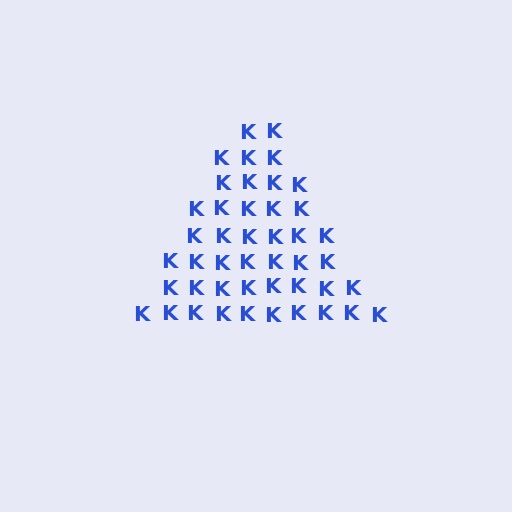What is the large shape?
The large shape is a triangle.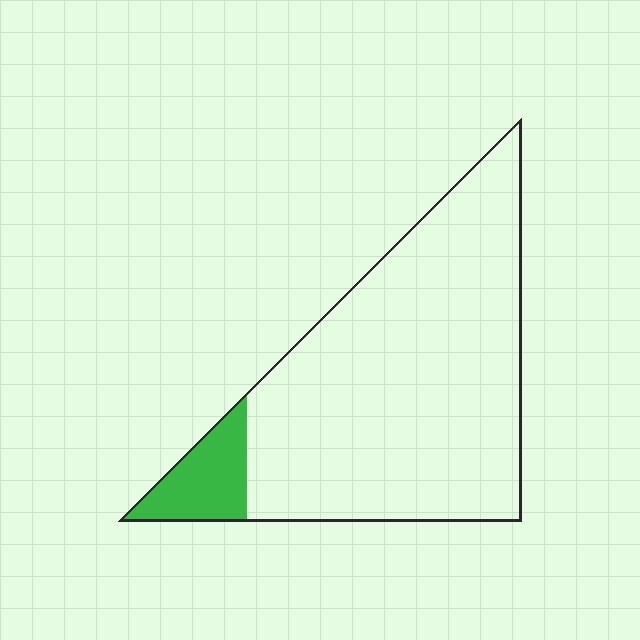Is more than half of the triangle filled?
No.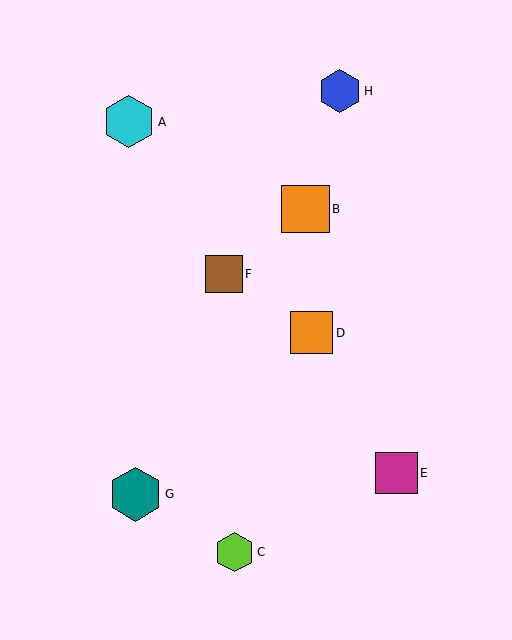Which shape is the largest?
The teal hexagon (labeled G) is the largest.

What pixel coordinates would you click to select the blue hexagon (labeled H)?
Click at (340, 91) to select the blue hexagon H.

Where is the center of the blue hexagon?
The center of the blue hexagon is at (340, 91).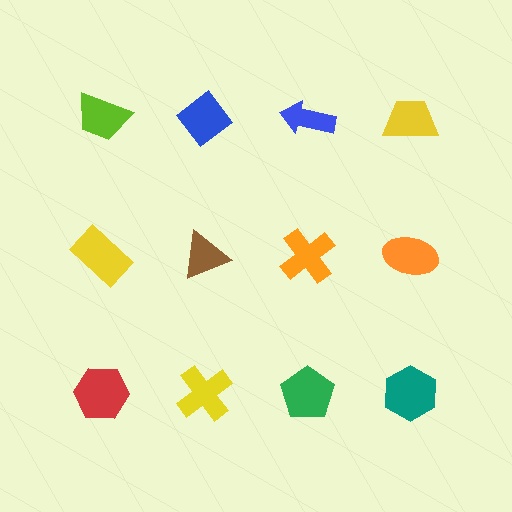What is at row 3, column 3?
A green pentagon.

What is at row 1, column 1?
A lime trapezoid.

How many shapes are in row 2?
4 shapes.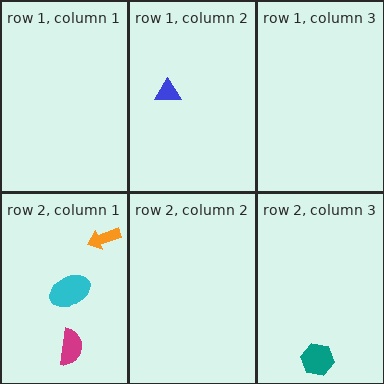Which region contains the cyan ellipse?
The row 2, column 1 region.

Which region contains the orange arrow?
The row 2, column 1 region.